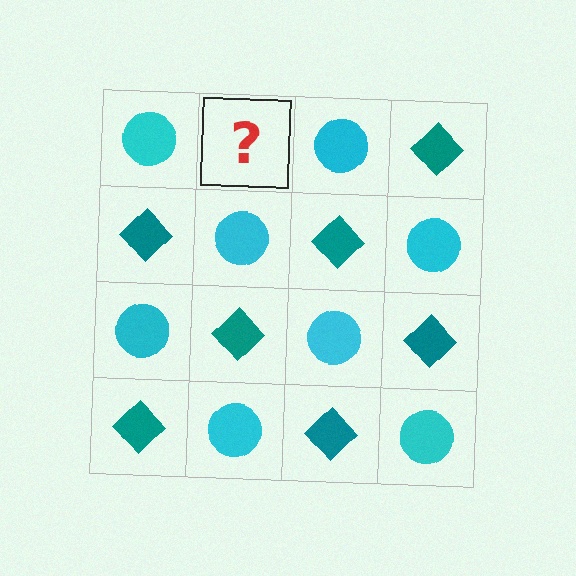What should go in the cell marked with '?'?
The missing cell should contain a teal diamond.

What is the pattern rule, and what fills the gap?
The rule is that it alternates cyan circle and teal diamond in a checkerboard pattern. The gap should be filled with a teal diamond.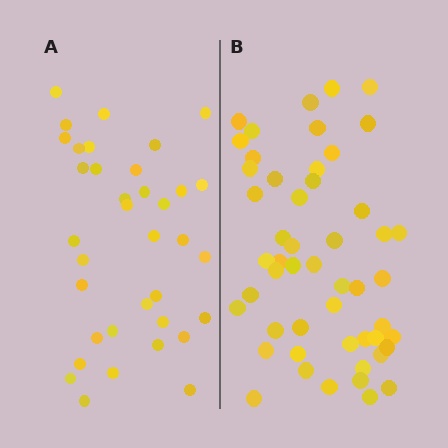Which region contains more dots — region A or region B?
Region B (the right region) has more dots.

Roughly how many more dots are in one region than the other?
Region B has approximately 15 more dots than region A.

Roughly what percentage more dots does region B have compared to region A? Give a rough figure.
About 40% more.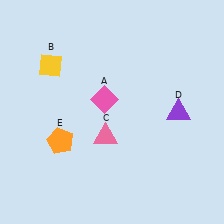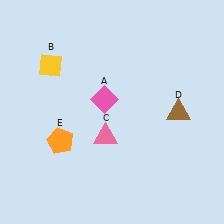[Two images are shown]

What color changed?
The triangle (D) changed from purple in Image 1 to brown in Image 2.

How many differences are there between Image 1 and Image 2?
There is 1 difference between the two images.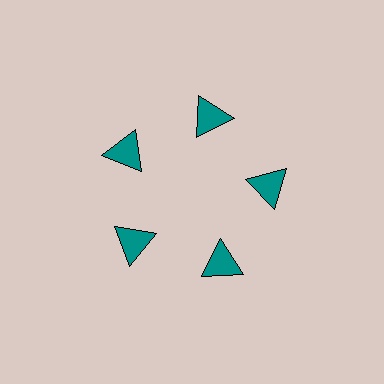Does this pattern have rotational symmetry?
Yes, this pattern has 5-fold rotational symmetry. It looks the same after rotating 72 degrees around the center.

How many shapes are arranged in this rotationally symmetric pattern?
There are 5 shapes, arranged in 5 groups of 1.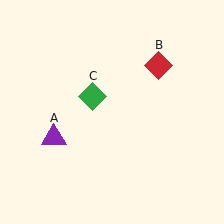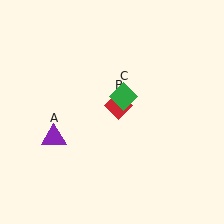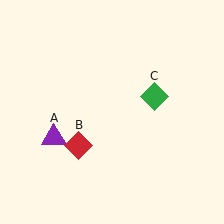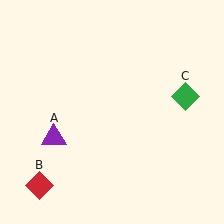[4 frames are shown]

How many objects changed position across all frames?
2 objects changed position: red diamond (object B), green diamond (object C).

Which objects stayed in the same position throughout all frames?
Purple triangle (object A) remained stationary.